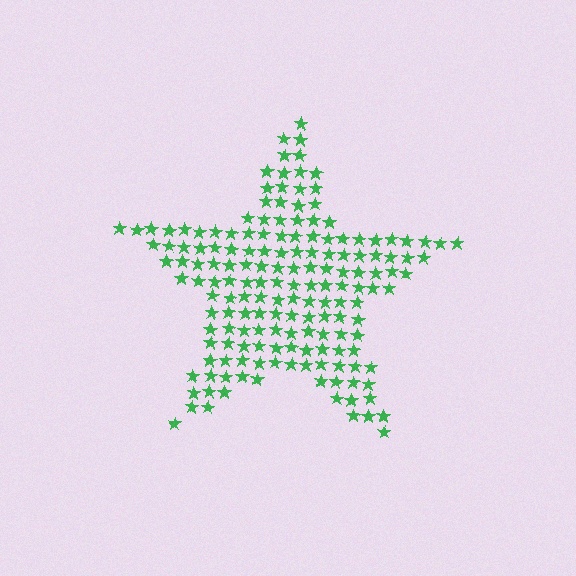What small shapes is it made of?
It is made of small stars.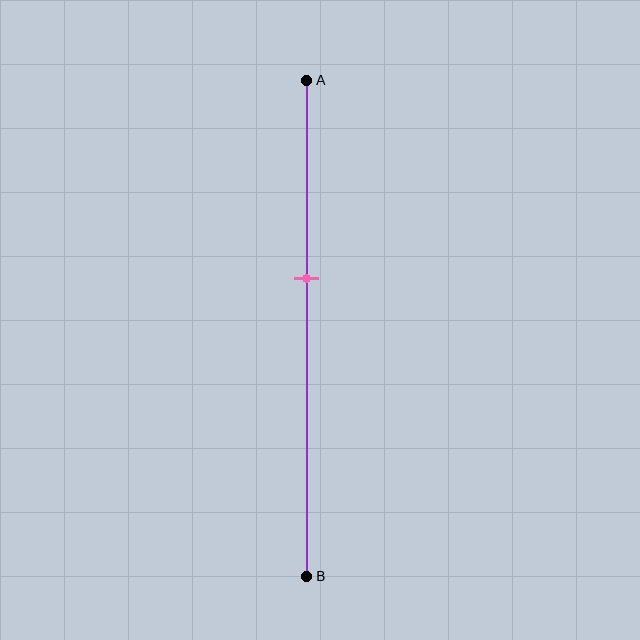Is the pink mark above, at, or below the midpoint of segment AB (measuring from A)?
The pink mark is above the midpoint of segment AB.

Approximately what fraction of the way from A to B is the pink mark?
The pink mark is approximately 40% of the way from A to B.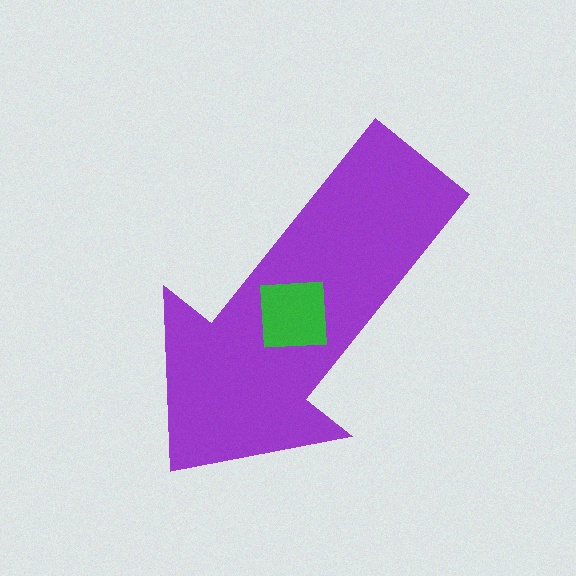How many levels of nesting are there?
2.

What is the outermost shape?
The purple arrow.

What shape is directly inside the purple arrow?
The green square.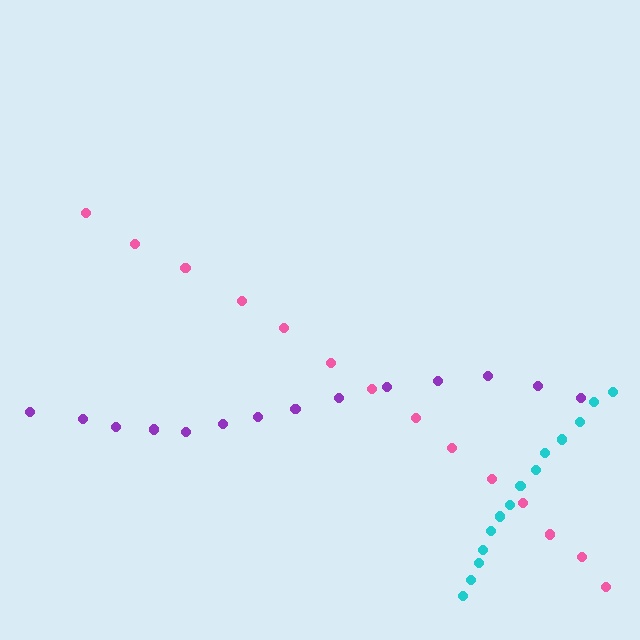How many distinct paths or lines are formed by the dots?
There are 3 distinct paths.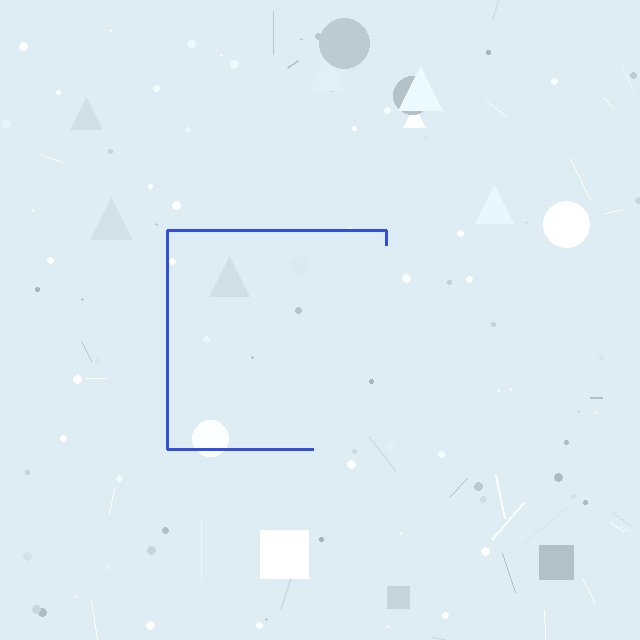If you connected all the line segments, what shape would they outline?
They would outline a square.